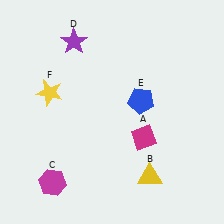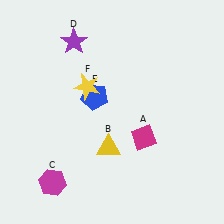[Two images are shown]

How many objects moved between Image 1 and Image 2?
3 objects moved between the two images.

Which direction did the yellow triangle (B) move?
The yellow triangle (B) moved left.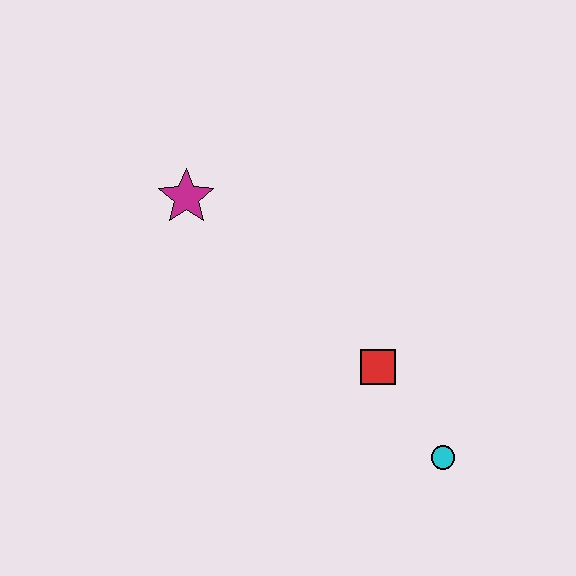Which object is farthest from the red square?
The magenta star is farthest from the red square.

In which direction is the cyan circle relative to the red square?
The cyan circle is below the red square.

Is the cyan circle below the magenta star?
Yes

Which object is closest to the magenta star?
The red square is closest to the magenta star.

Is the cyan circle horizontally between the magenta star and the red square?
No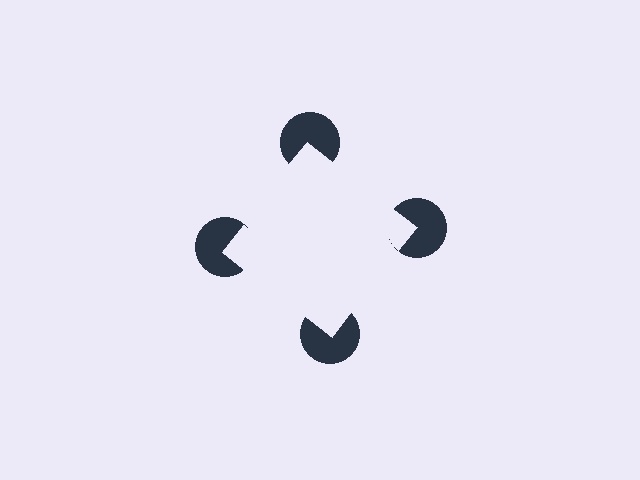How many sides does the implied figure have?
4 sides.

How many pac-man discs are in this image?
There are 4 — one at each vertex of the illusory square.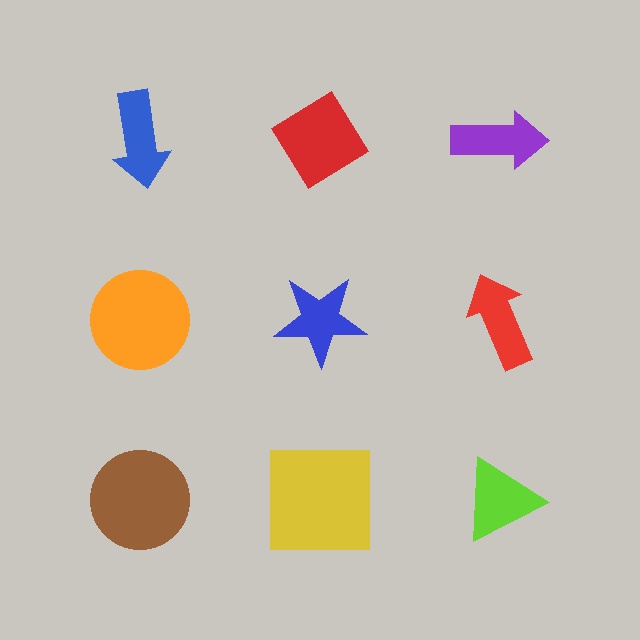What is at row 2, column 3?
A red arrow.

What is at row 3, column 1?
A brown circle.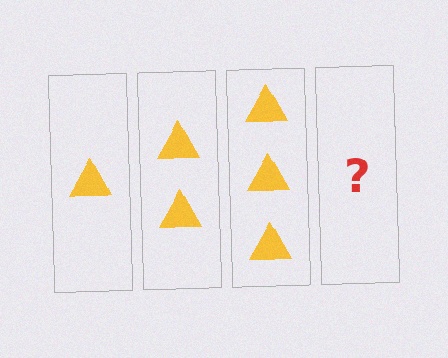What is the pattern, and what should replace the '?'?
The pattern is that each step adds one more triangle. The '?' should be 4 triangles.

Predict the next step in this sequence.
The next step is 4 triangles.